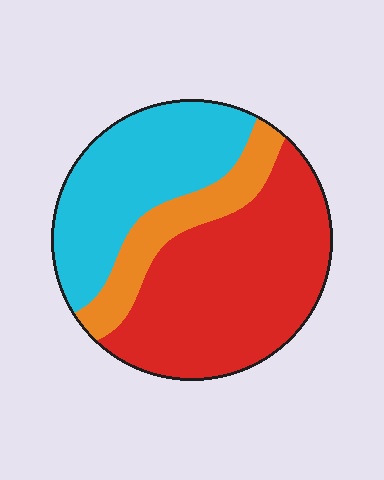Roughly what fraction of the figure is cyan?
Cyan takes up about one third (1/3) of the figure.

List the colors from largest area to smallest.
From largest to smallest: red, cyan, orange.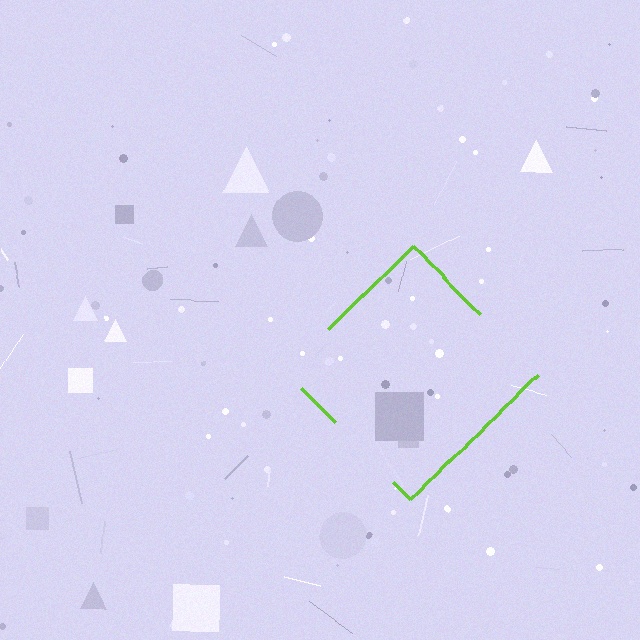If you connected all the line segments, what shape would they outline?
They would outline a diamond.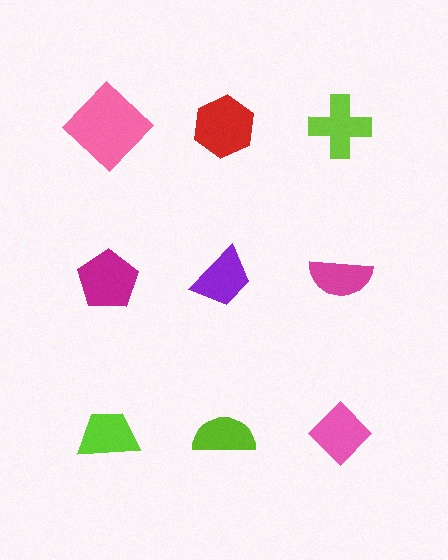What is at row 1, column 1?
A pink diamond.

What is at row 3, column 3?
A pink diamond.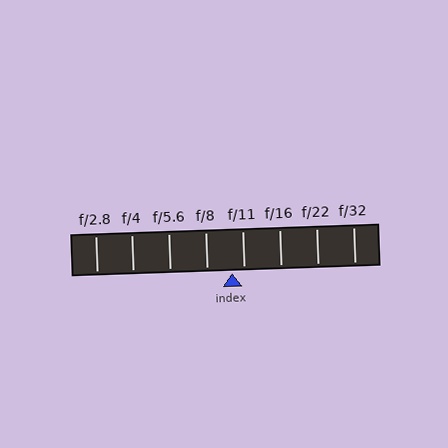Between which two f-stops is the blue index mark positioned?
The index mark is between f/8 and f/11.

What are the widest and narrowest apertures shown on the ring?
The widest aperture shown is f/2.8 and the narrowest is f/32.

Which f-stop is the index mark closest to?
The index mark is closest to f/11.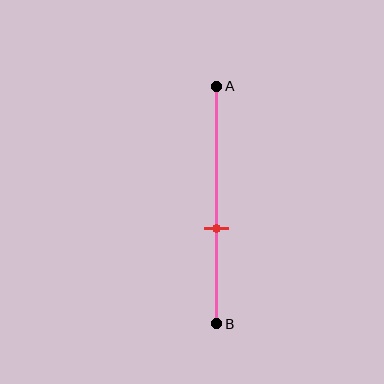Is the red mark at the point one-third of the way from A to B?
No, the mark is at about 60% from A, not at the 33% one-third point.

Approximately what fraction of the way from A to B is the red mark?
The red mark is approximately 60% of the way from A to B.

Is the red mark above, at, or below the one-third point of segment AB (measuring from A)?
The red mark is below the one-third point of segment AB.